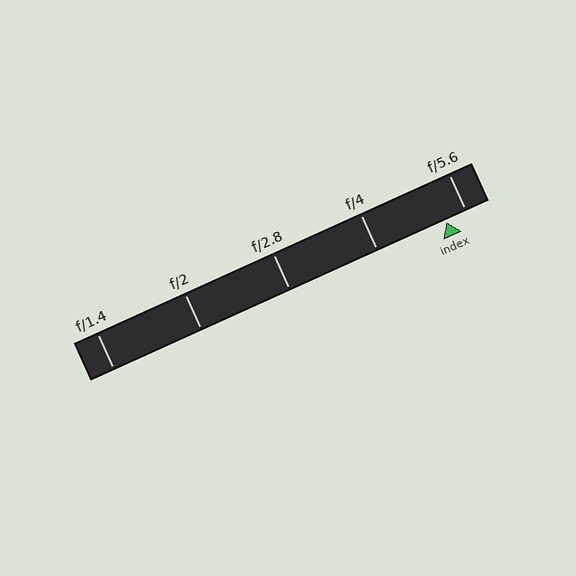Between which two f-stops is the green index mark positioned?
The index mark is between f/4 and f/5.6.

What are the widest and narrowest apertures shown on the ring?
The widest aperture shown is f/1.4 and the narrowest is f/5.6.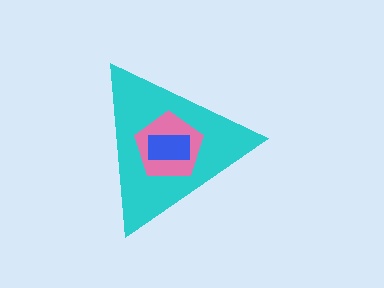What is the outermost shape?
The cyan triangle.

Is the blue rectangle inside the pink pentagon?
Yes.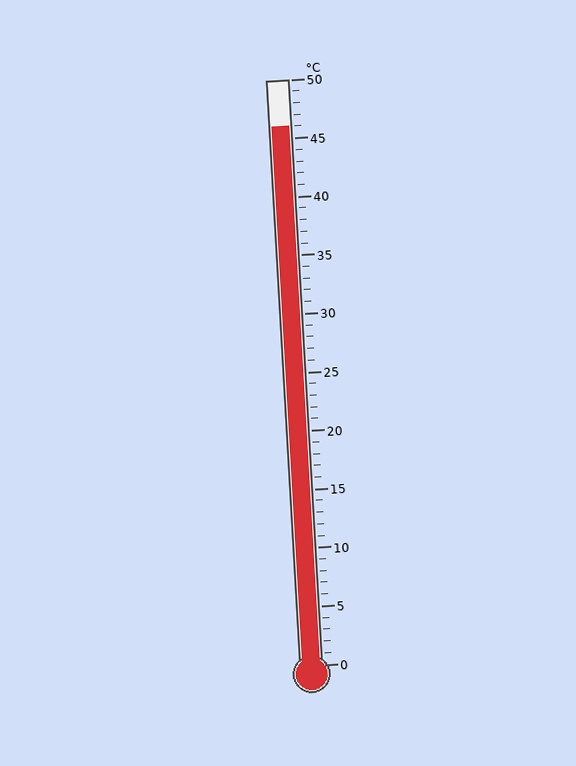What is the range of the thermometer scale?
The thermometer scale ranges from 0°C to 50°C.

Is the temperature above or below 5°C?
The temperature is above 5°C.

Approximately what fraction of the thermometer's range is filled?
The thermometer is filled to approximately 90% of its range.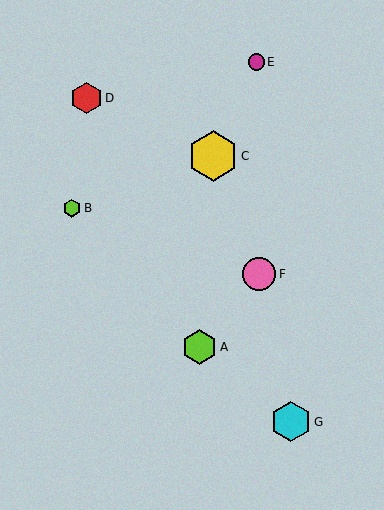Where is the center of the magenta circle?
The center of the magenta circle is at (256, 62).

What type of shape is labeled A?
Shape A is a lime hexagon.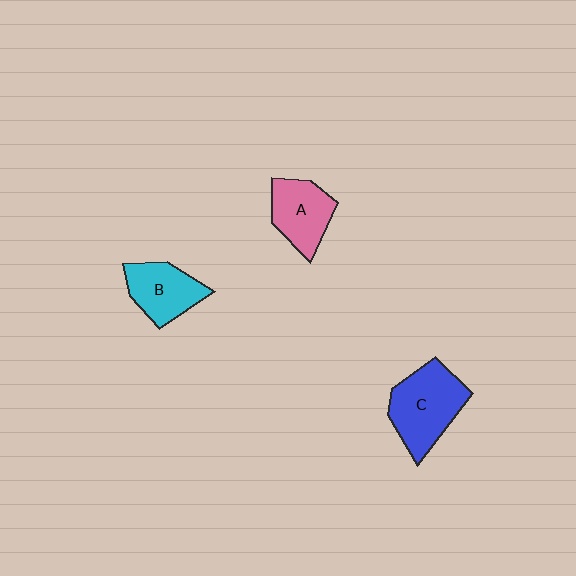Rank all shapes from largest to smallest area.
From largest to smallest: C (blue), A (pink), B (cyan).